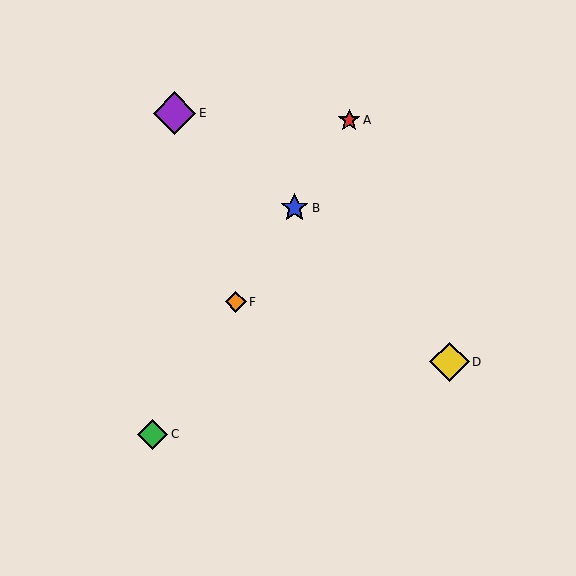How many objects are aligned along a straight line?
4 objects (A, B, C, F) are aligned along a straight line.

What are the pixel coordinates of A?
Object A is at (349, 120).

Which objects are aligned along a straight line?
Objects A, B, C, F are aligned along a straight line.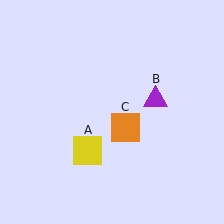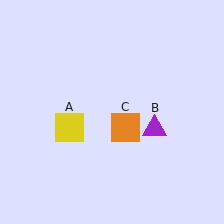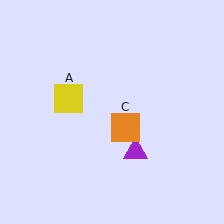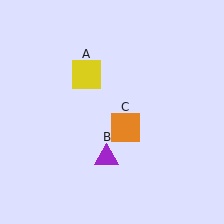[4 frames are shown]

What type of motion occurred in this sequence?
The yellow square (object A), purple triangle (object B) rotated clockwise around the center of the scene.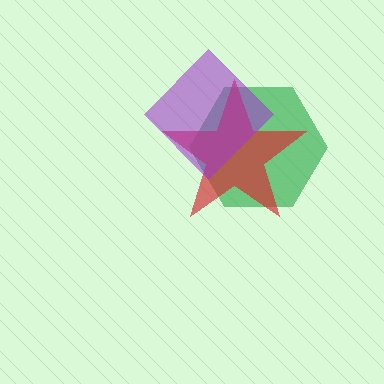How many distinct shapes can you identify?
There are 3 distinct shapes: a green hexagon, a red star, a purple diamond.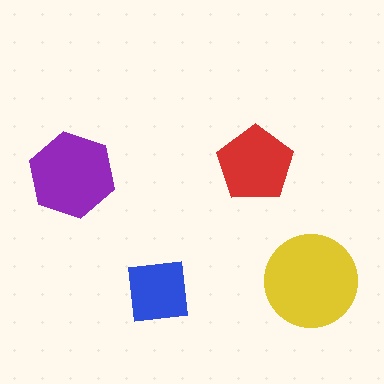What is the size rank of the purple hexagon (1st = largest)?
2nd.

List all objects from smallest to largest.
The blue square, the red pentagon, the purple hexagon, the yellow circle.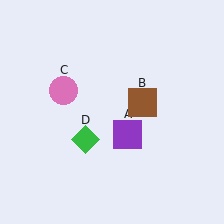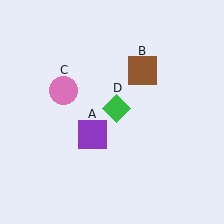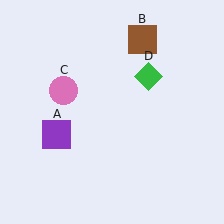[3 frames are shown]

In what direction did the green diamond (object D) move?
The green diamond (object D) moved up and to the right.